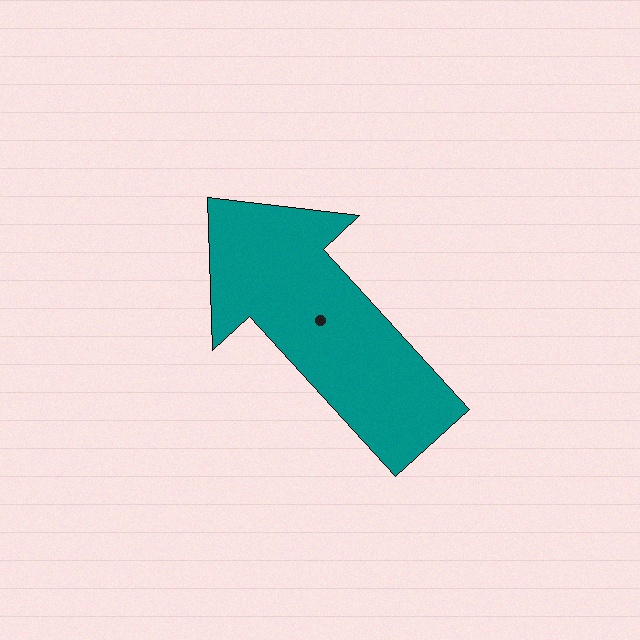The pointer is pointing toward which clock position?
Roughly 11 o'clock.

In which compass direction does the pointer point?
Northwest.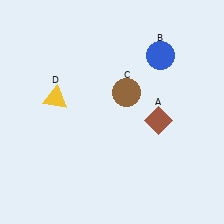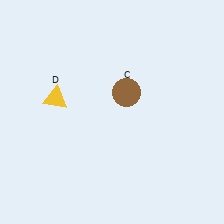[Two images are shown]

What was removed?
The blue circle (B), the brown diamond (A) were removed in Image 2.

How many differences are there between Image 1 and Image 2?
There are 2 differences between the two images.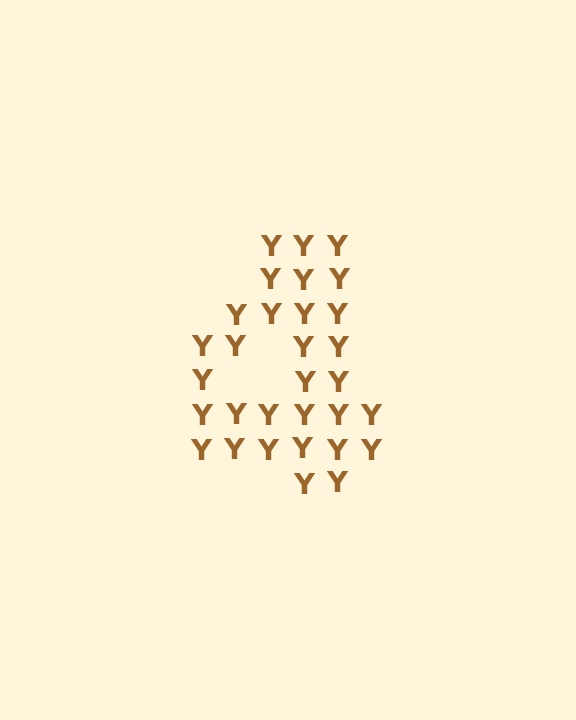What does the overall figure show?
The overall figure shows the digit 4.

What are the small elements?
The small elements are letter Y's.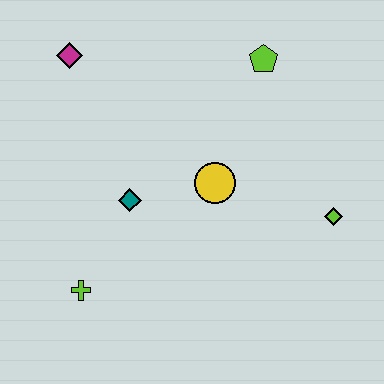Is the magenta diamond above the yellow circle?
Yes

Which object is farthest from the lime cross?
The lime pentagon is farthest from the lime cross.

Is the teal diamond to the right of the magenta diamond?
Yes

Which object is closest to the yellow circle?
The teal diamond is closest to the yellow circle.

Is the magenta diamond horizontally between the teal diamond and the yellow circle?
No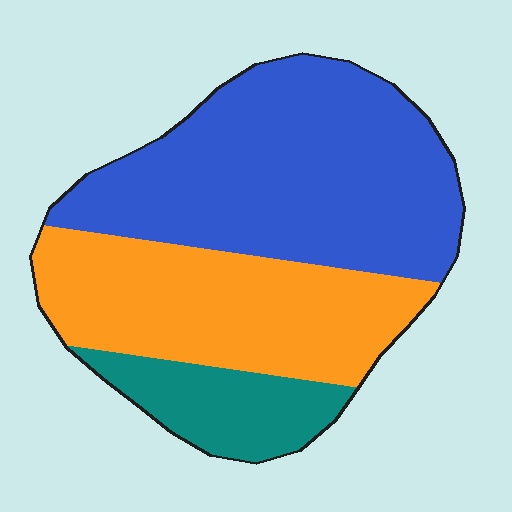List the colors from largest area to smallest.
From largest to smallest: blue, orange, teal.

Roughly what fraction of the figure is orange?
Orange covers 35% of the figure.